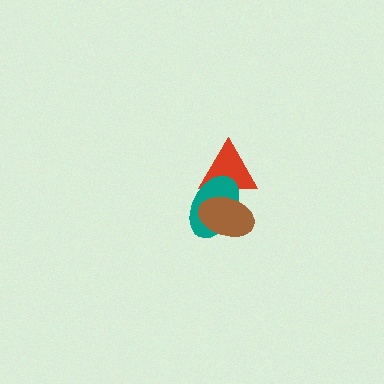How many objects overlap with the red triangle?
2 objects overlap with the red triangle.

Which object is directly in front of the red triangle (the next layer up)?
The teal ellipse is directly in front of the red triangle.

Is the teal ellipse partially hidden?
Yes, it is partially covered by another shape.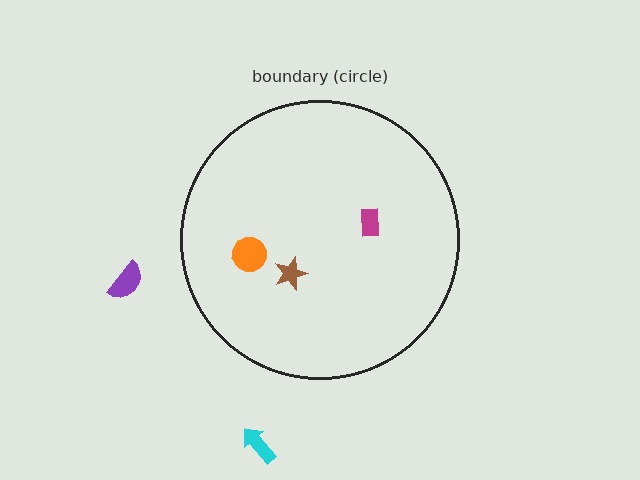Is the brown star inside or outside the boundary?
Inside.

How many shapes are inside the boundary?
4 inside, 2 outside.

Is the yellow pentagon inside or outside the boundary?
Inside.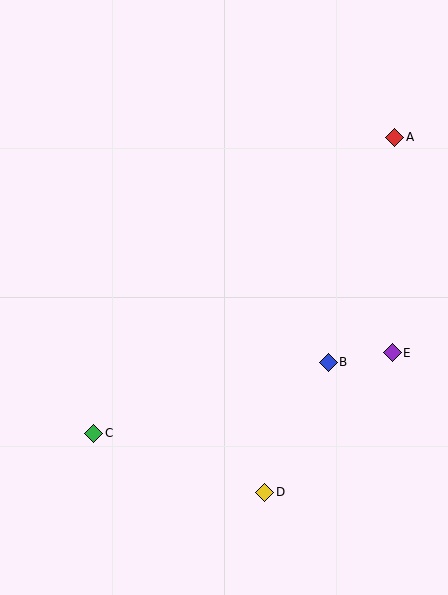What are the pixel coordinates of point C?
Point C is at (94, 433).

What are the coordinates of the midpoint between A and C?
The midpoint between A and C is at (244, 285).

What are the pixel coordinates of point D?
Point D is at (265, 492).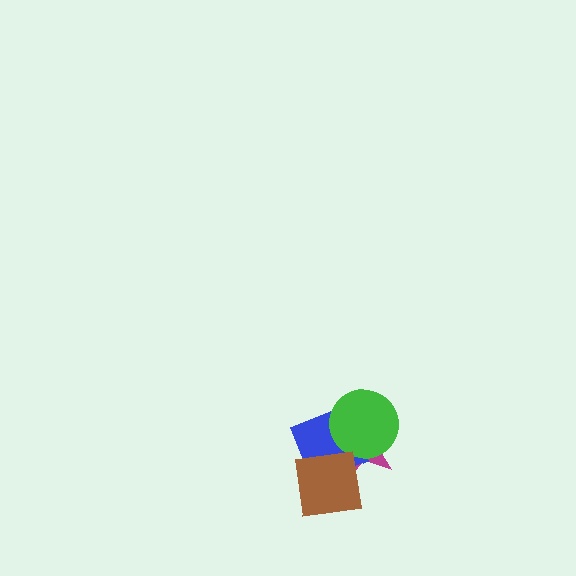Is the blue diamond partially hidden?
Yes, it is partially covered by another shape.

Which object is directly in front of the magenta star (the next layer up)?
The blue diamond is directly in front of the magenta star.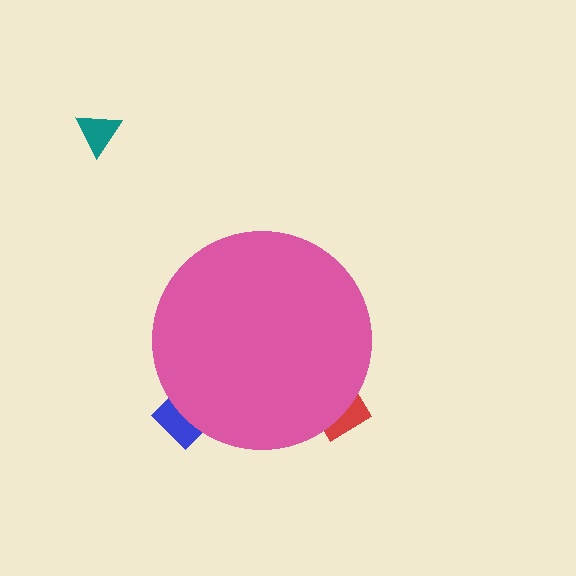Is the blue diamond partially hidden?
Yes, the blue diamond is partially hidden behind the pink circle.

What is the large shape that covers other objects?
A pink circle.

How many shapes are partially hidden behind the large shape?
2 shapes are partially hidden.